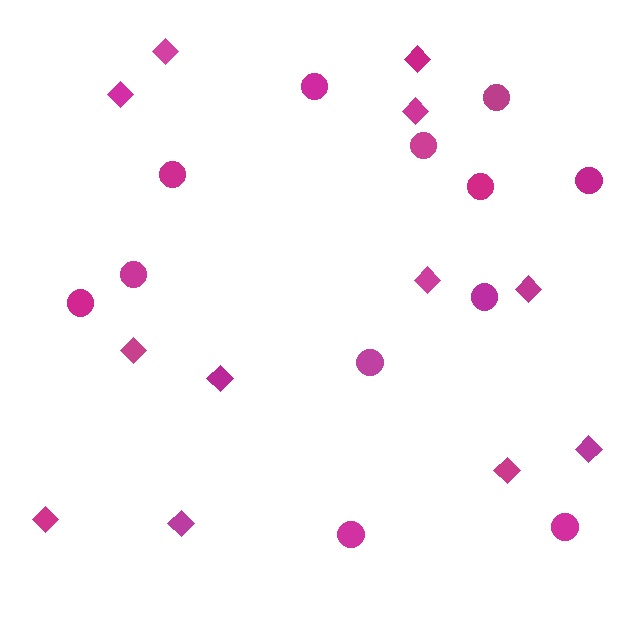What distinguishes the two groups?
There are 2 groups: one group of circles (12) and one group of diamonds (12).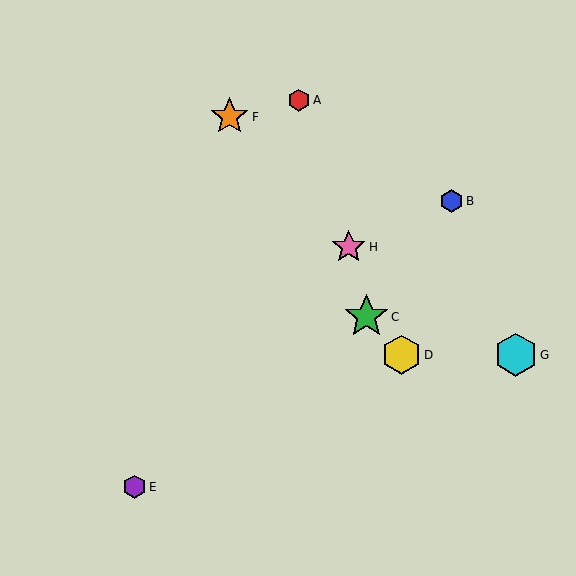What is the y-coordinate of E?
Object E is at y≈487.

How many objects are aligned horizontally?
2 objects (D, G) are aligned horizontally.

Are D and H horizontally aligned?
No, D is at y≈355 and H is at y≈247.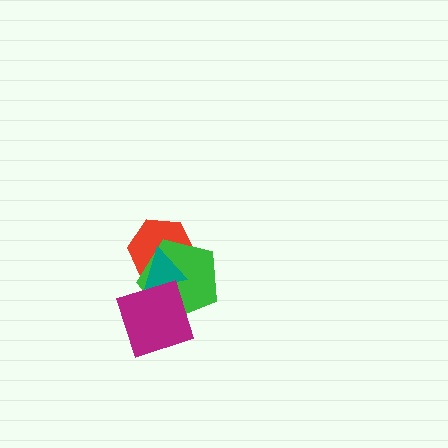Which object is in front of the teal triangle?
The magenta square is in front of the teal triangle.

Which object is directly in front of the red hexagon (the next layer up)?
The green pentagon is directly in front of the red hexagon.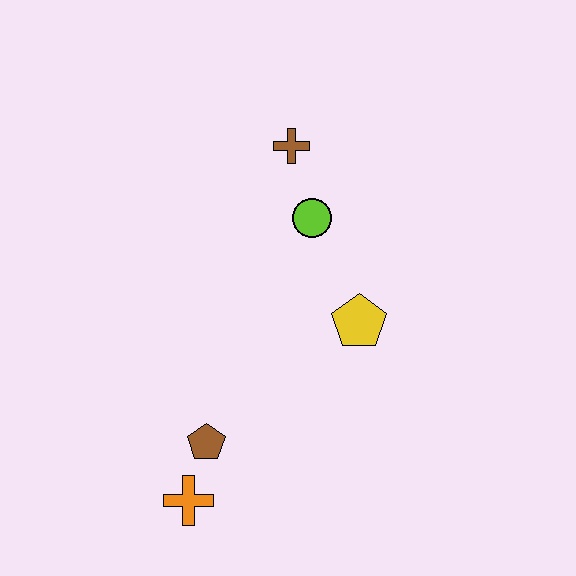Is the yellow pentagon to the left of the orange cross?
No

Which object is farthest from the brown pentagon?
The brown cross is farthest from the brown pentagon.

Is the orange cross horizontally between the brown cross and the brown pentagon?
No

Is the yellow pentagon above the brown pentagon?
Yes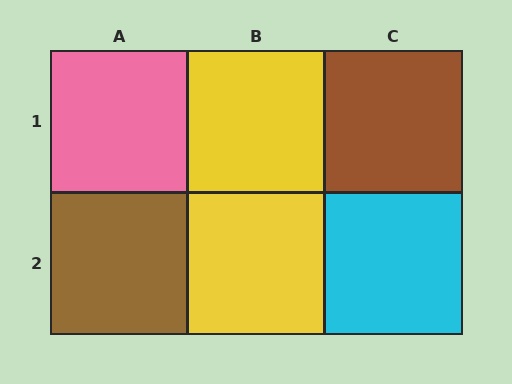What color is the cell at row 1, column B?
Yellow.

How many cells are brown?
2 cells are brown.